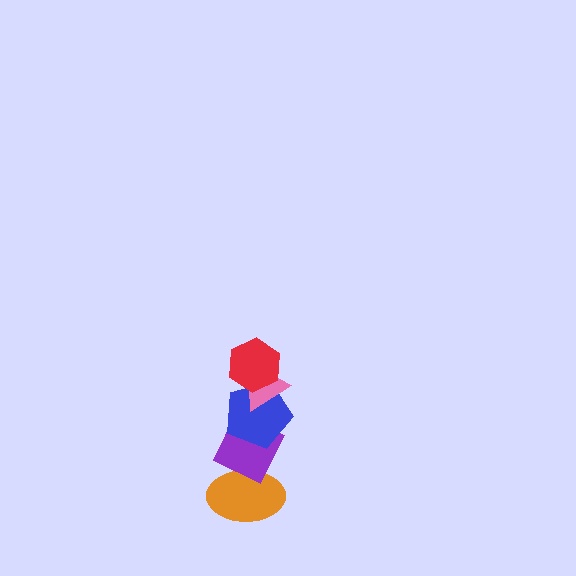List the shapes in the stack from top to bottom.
From top to bottom: the red hexagon, the pink triangle, the blue pentagon, the purple diamond, the orange ellipse.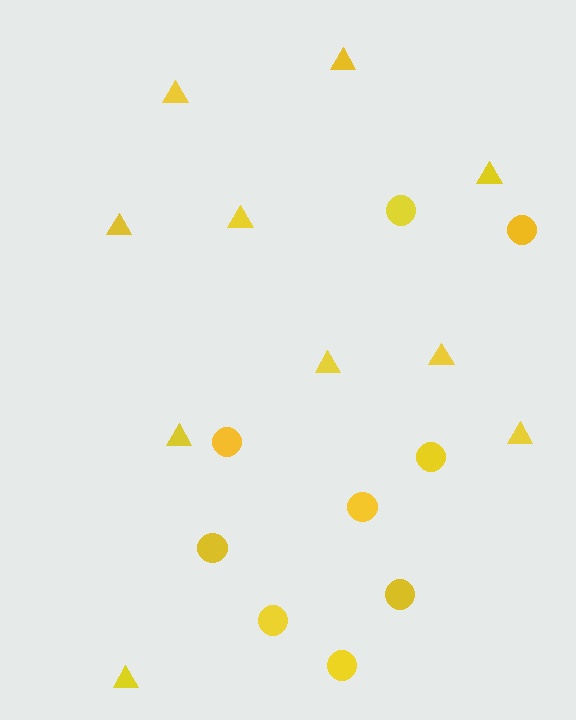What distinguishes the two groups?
There are 2 groups: one group of circles (9) and one group of triangles (10).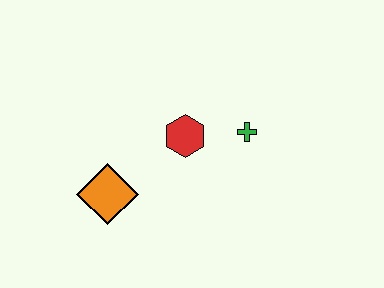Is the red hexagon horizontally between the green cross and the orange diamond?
Yes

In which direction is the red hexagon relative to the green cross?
The red hexagon is to the left of the green cross.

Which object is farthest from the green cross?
The orange diamond is farthest from the green cross.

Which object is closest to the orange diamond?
The red hexagon is closest to the orange diamond.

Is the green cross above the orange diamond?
Yes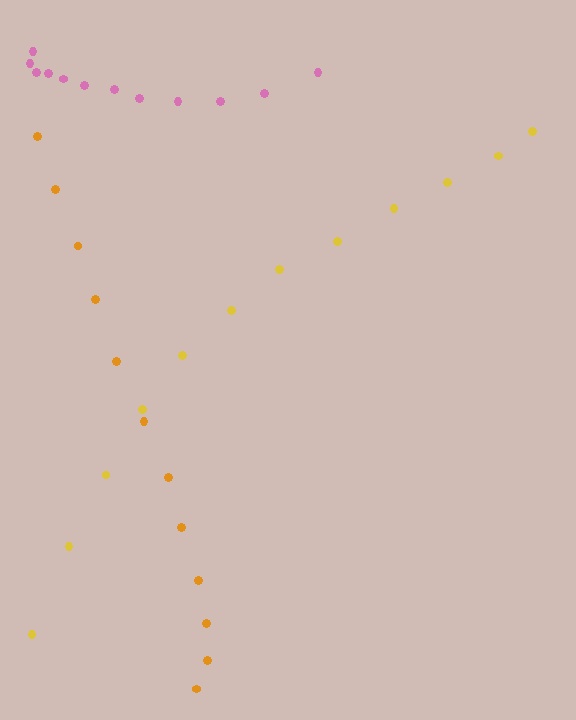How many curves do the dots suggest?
There are 3 distinct paths.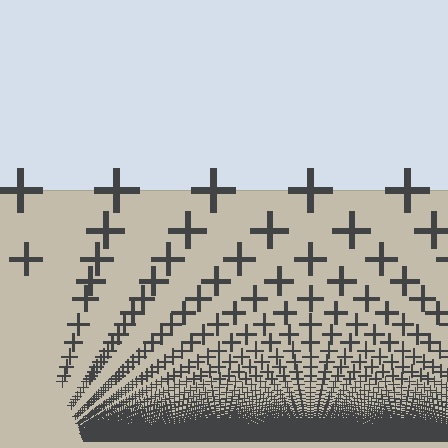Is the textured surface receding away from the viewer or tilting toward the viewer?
The surface appears to tilt toward the viewer. Texture elements get larger and sparser toward the top.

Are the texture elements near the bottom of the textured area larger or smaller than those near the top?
Smaller. The gradient is inverted — elements near the bottom are smaller and denser.